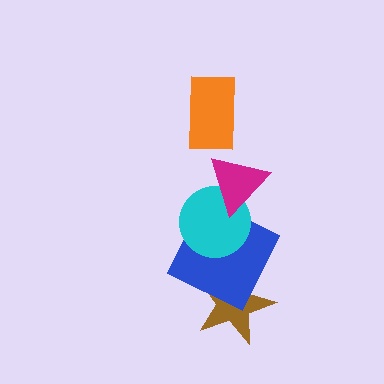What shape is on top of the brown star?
The blue square is on top of the brown star.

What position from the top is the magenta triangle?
The magenta triangle is 2nd from the top.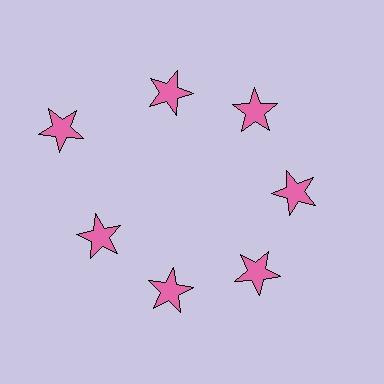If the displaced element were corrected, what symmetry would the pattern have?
It would have 7-fold rotational symmetry — the pattern would map onto itself every 51 degrees.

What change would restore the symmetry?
The symmetry would be restored by moving it inward, back onto the ring so that all 7 stars sit at equal angles and equal distance from the center.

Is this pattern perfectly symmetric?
No. The 7 pink stars are arranged in a ring, but one element near the 10 o'clock position is pushed outward from the center, breaking the 7-fold rotational symmetry.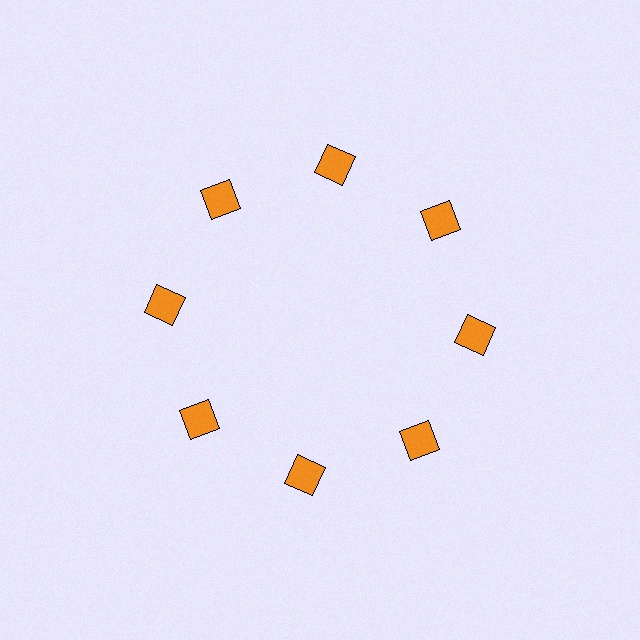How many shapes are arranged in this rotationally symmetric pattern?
There are 8 shapes, arranged in 8 groups of 1.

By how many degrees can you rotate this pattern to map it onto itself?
The pattern maps onto itself every 45 degrees of rotation.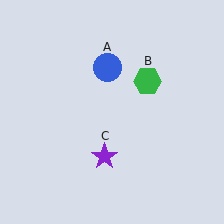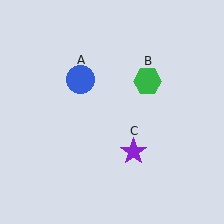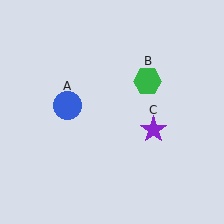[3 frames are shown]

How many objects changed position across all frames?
2 objects changed position: blue circle (object A), purple star (object C).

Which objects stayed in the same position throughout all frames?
Green hexagon (object B) remained stationary.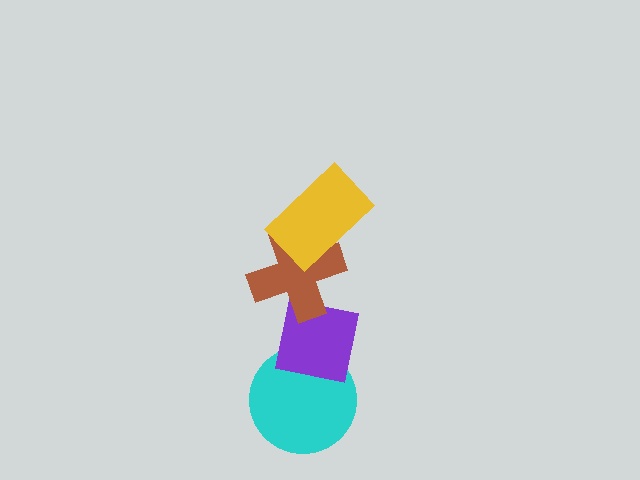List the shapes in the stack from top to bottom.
From top to bottom: the yellow rectangle, the brown cross, the purple square, the cyan circle.